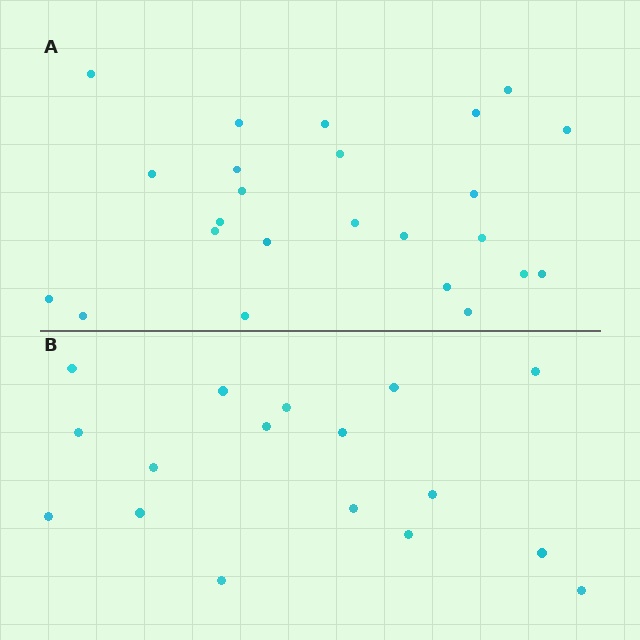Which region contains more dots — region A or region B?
Region A (the top region) has more dots.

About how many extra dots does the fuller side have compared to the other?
Region A has roughly 8 or so more dots than region B.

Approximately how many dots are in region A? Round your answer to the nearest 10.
About 20 dots. (The exact count is 24, which rounds to 20.)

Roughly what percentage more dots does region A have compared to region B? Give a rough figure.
About 40% more.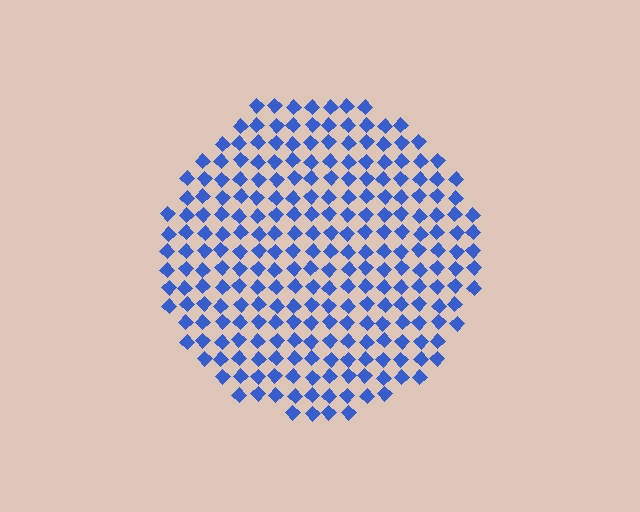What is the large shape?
The large shape is a circle.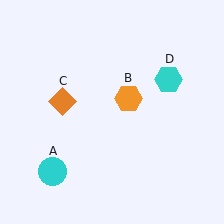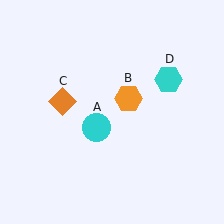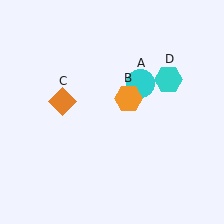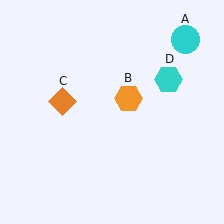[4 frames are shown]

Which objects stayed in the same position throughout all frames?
Orange hexagon (object B) and orange diamond (object C) and cyan hexagon (object D) remained stationary.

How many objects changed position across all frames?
1 object changed position: cyan circle (object A).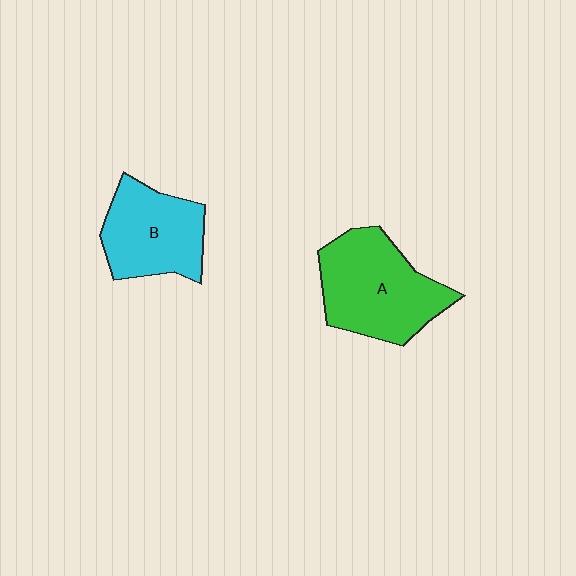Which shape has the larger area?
Shape A (green).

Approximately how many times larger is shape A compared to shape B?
Approximately 1.3 times.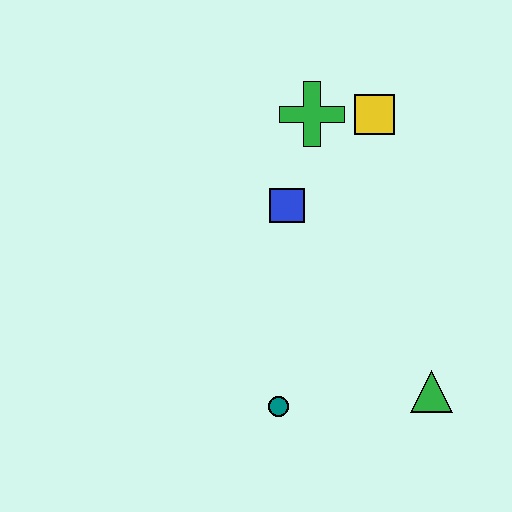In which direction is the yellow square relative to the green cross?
The yellow square is to the right of the green cross.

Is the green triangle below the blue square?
Yes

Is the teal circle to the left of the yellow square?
Yes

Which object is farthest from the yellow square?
The teal circle is farthest from the yellow square.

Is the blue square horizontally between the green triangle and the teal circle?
Yes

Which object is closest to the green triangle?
The teal circle is closest to the green triangle.